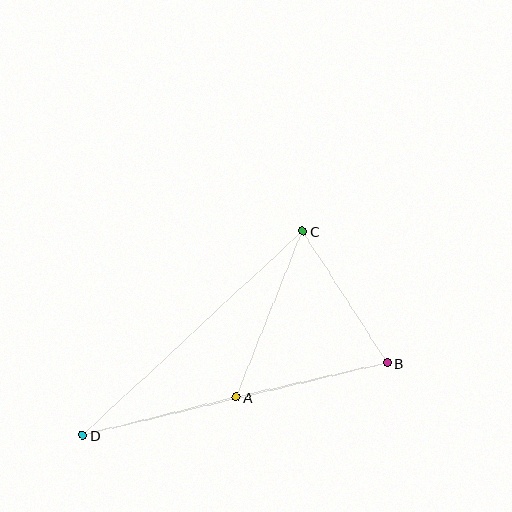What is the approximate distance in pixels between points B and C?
The distance between B and C is approximately 156 pixels.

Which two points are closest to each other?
Points A and B are closest to each other.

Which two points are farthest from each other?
Points B and D are farthest from each other.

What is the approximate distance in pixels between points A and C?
The distance between A and C is approximately 179 pixels.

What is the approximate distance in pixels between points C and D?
The distance between C and D is approximately 300 pixels.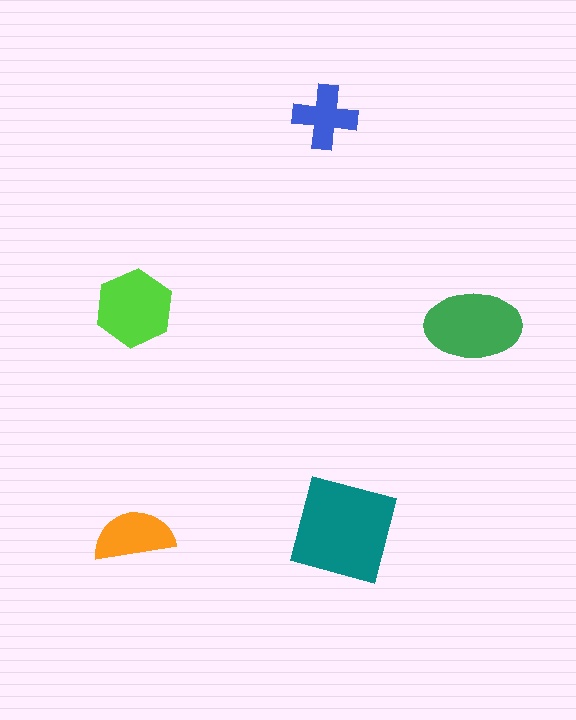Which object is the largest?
The teal square.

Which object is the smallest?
The blue cross.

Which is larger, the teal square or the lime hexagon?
The teal square.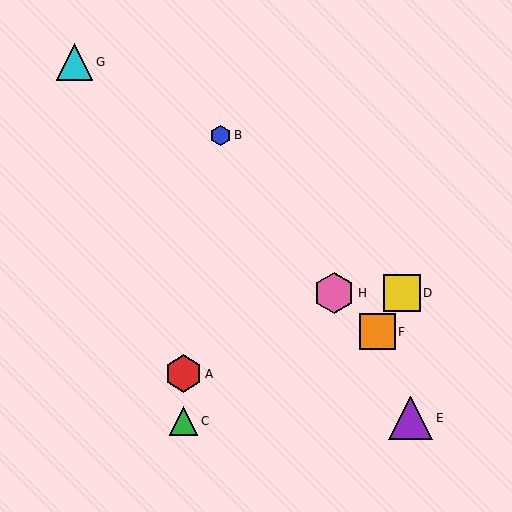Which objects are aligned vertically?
Objects A, C are aligned vertically.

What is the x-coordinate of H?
Object H is at x≈334.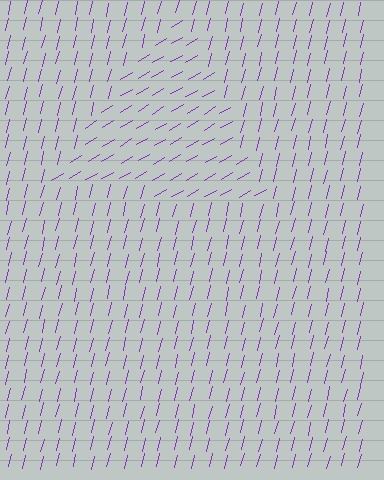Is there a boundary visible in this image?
Yes, there is a texture boundary formed by a change in line orientation.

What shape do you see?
I see a triangle.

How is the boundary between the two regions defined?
The boundary is defined purely by a change in line orientation (approximately 45 degrees difference). All lines are the same color and thickness.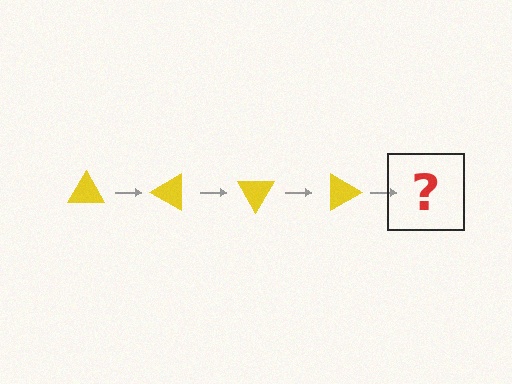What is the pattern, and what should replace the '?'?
The pattern is that the triangle rotates 30 degrees each step. The '?' should be a yellow triangle rotated 120 degrees.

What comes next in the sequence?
The next element should be a yellow triangle rotated 120 degrees.